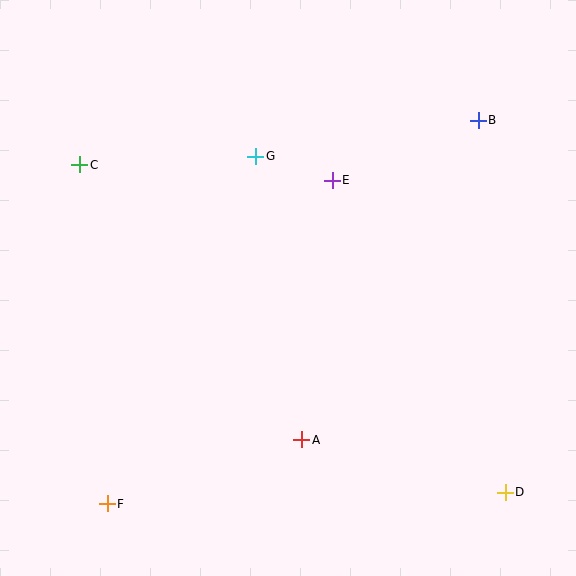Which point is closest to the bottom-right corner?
Point D is closest to the bottom-right corner.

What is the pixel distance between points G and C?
The distance between G and C is 176 pixels.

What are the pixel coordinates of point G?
Point G is at (256, 156).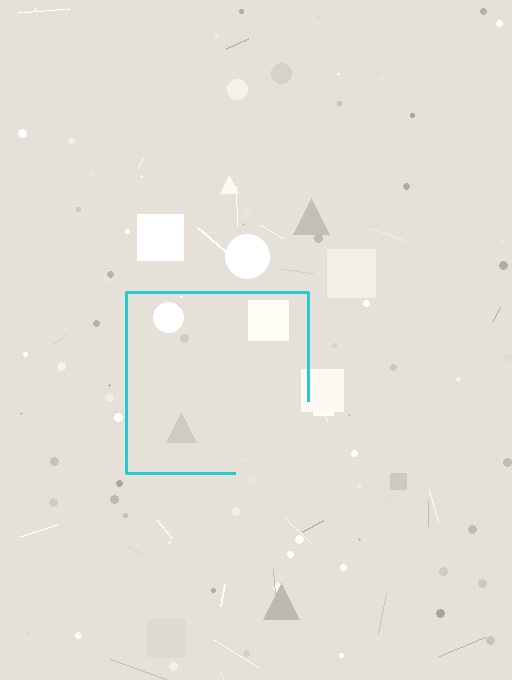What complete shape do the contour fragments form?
The contour fragments form a square.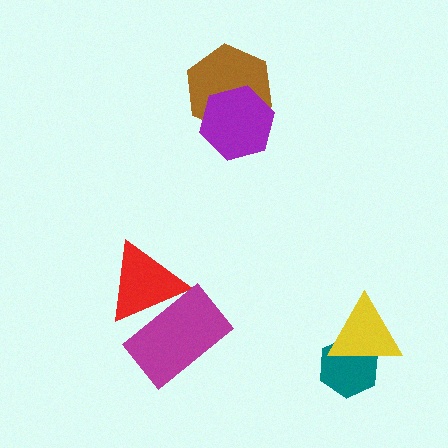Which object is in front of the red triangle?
The magenta rectangle is in front of the red triangle.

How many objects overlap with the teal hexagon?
1 object overlaps with the teal hexagon.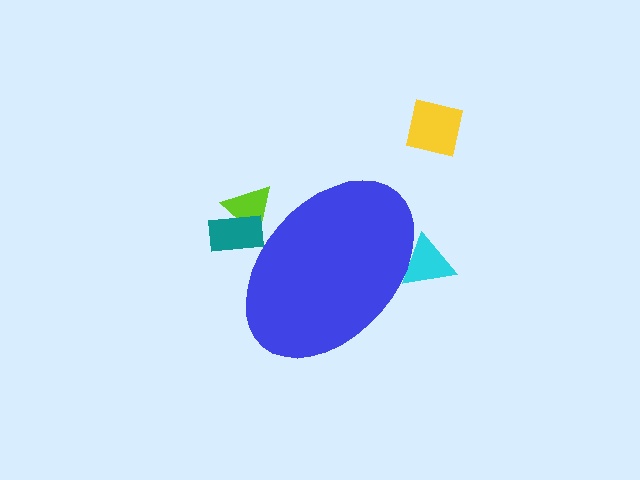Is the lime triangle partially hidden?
Yes, the lime triangle is partially hidden behind the blue ellipse.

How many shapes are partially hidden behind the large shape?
3 shapes are partially hidden.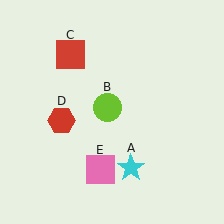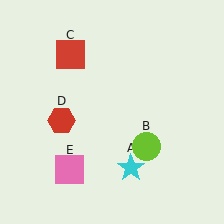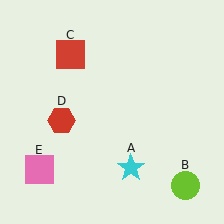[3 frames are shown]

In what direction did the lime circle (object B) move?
The lime circle (object B) moved down and to the right.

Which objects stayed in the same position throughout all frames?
Cyan star (object A) and red square (object C) and red hexagon (object D) remained stationary.